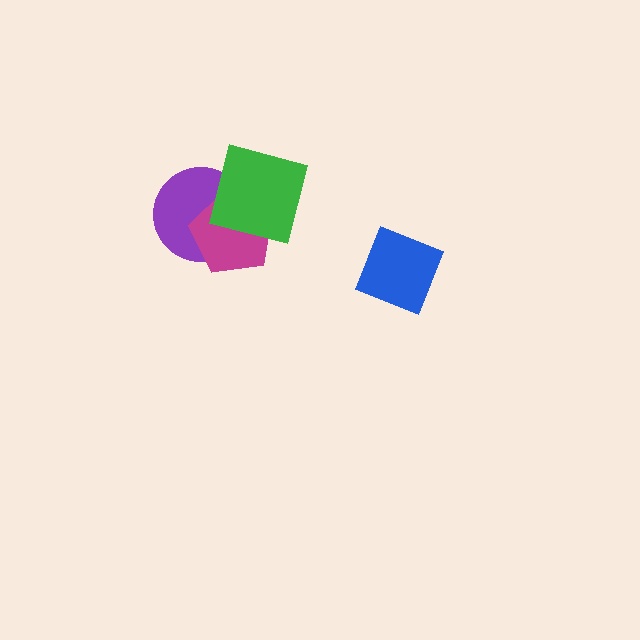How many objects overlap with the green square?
2 objects overlap with the green square.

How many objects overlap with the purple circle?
2 objects overlap with the purple circle.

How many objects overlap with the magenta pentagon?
2 objects overlap with the magenta pentagon.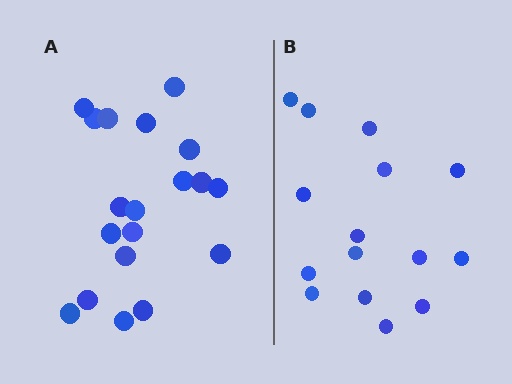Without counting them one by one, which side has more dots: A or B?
Region A (the left region) has more dots.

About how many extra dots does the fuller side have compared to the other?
Region A has about 4 more dots than region B.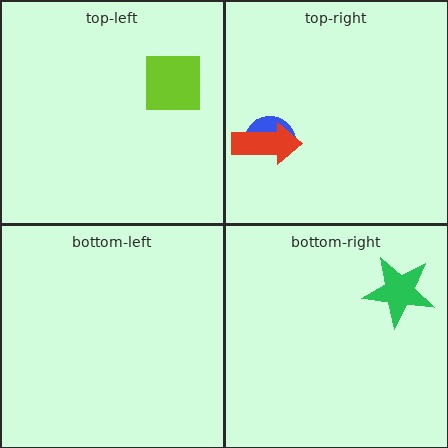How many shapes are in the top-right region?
2.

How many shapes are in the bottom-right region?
1.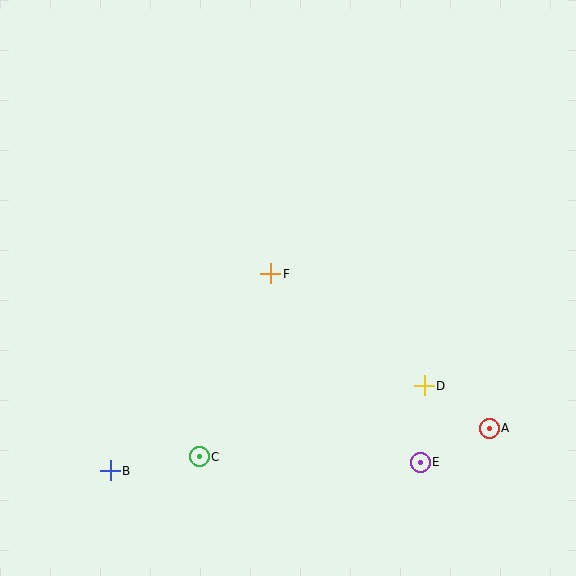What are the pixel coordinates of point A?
Point A is at (489, 428).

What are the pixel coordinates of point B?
Point B is at (110, 471).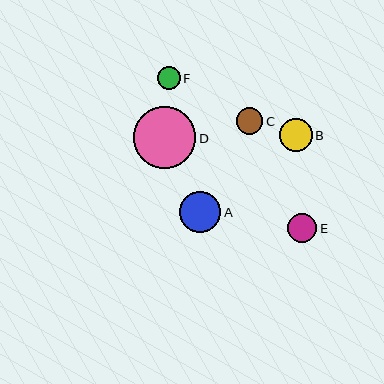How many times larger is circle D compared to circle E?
Circle D is approximately 2.1 times the size of circle E.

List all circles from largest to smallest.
From largest to smallest: D, A, B, E, C, F.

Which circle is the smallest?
Circle F is the smallest with a size of approximately 23 pixels.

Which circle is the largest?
Circle D is the largest with a size of approximately 62 pixels.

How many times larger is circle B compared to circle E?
Circle B is approximately 1.1 times the size of circle E.